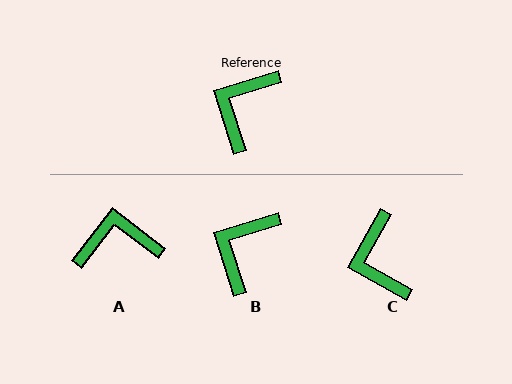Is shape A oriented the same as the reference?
No, it is off by about 55 degrees.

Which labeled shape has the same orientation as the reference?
B.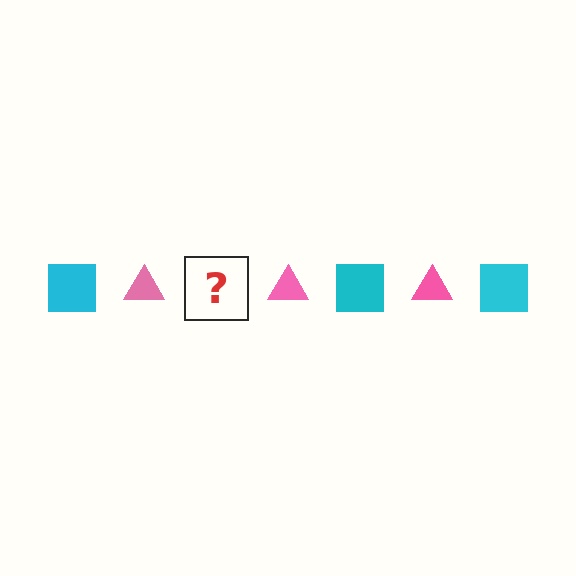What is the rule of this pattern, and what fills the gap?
The rule is that the pattern alternates between cyan square and pink triangle. The gap should be filled with a cyan square.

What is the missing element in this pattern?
The missing element is a cyan square.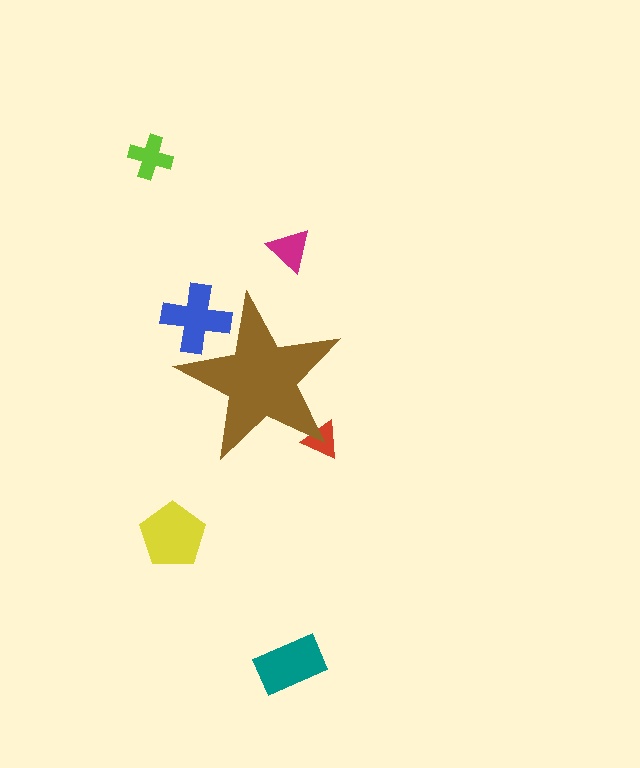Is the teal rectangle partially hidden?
No, the teal rectangle is fully visible.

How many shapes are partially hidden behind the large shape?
2 shapes are partially hidden.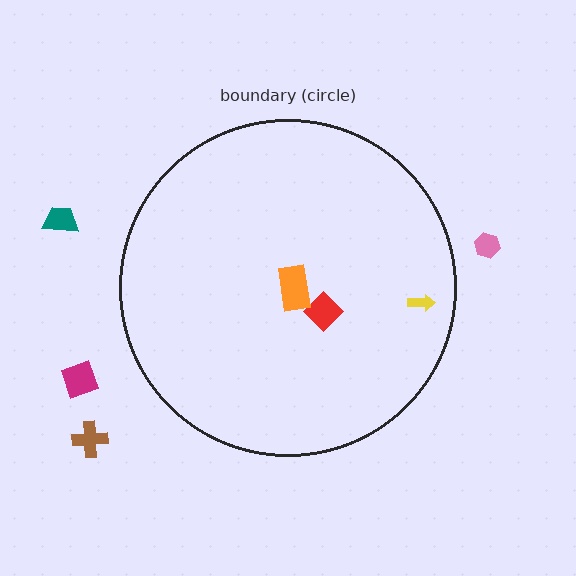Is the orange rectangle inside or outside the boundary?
Inside.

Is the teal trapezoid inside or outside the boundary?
Outside.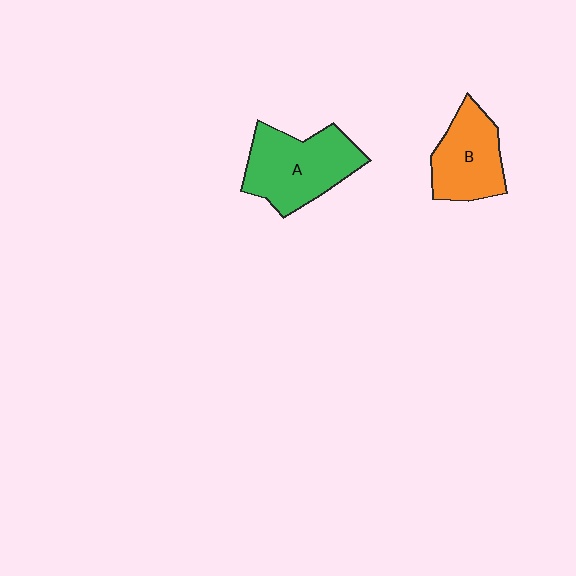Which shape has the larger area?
Shape A (green).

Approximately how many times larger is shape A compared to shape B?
Approximately 1.3 times.